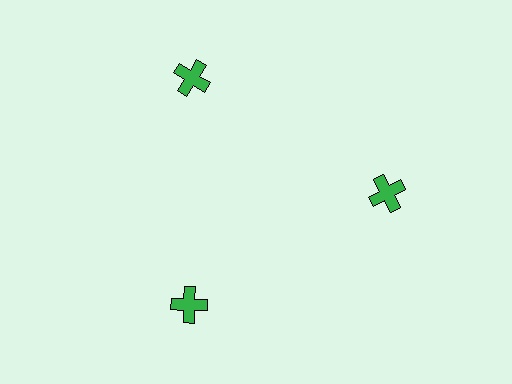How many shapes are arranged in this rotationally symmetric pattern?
There are 3 shapes, arranged in 3 groups of 1.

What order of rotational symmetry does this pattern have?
This pattern has 3-fold rotational symmetry.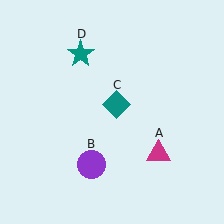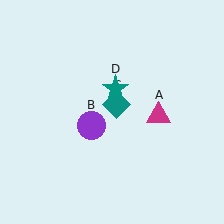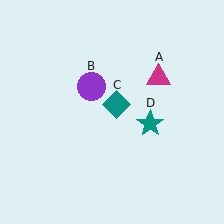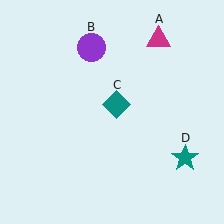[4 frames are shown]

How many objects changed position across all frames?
3 objects changed position: magenta triangle (object A), purple circle (object B), teal star (object D).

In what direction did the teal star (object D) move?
The teal star (object D) moved down and to the right.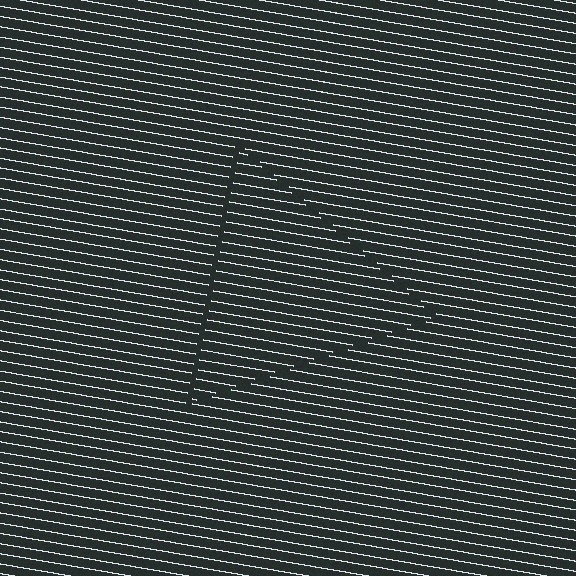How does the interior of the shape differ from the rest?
The interior of the shape contains the same grating, shifted by half a period — the contour is defined by the phase discontinuity where line-ends from the inner and outer gratings abut.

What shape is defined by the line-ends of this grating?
An illusory triangle. The interior of the shape contains the same grating, shifted by half a period — the contour is defined by the phase discontinuity where line-ends from the inner and outer gratings abut.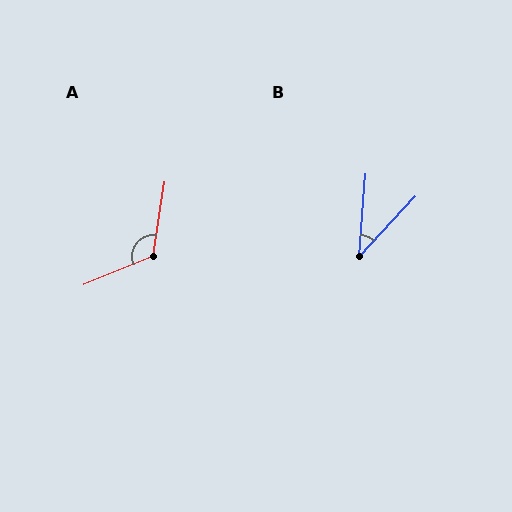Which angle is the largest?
A, at approximately 121 degrees.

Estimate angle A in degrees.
Approximately 121 degrees.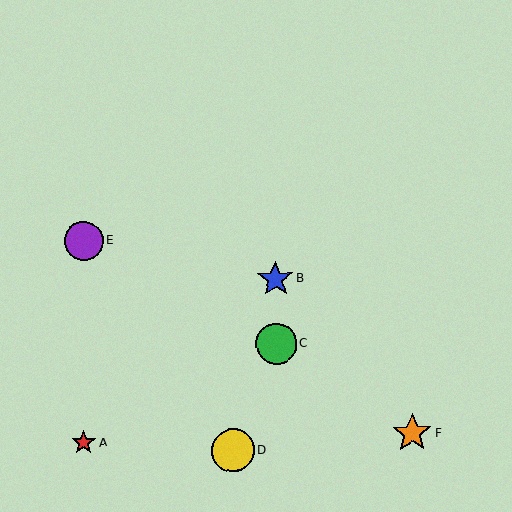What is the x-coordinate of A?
Object A is at x≈84.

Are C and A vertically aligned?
No, C is at x≈276 and A is at x≈84.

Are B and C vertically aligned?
Yes, both are at x≈275.